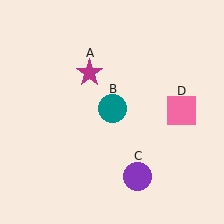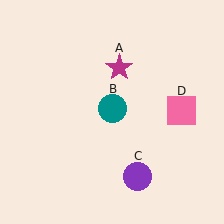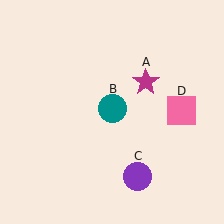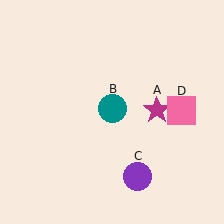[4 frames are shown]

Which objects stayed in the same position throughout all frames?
Teal circle (object B) and purple circle (object C) and pink square (object D) remained stationary.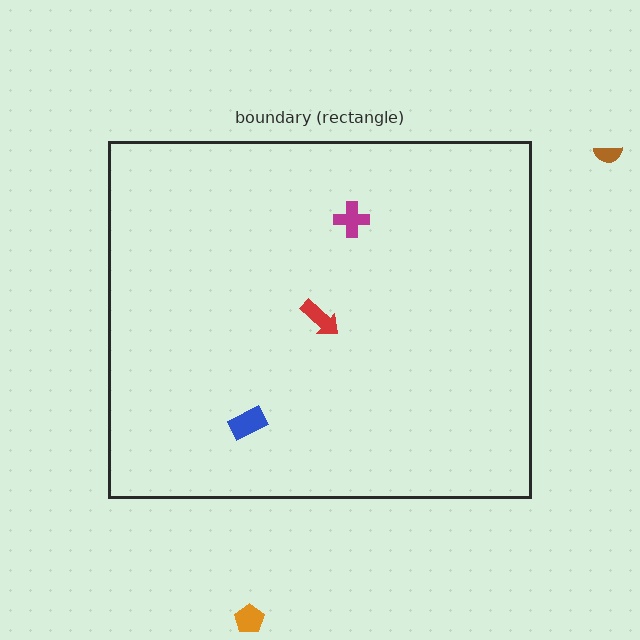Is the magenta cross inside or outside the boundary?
Inside.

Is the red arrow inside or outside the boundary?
Inside.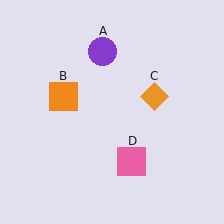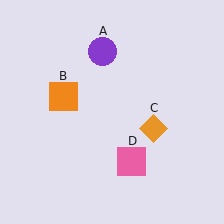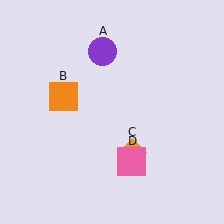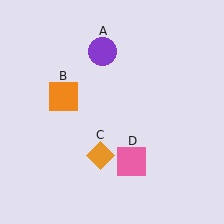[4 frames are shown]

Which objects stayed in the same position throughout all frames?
Purple circle (object A) and orange square (object B) and pink square (object D) remained stationary.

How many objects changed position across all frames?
1 object changed position: orange diamond (object C).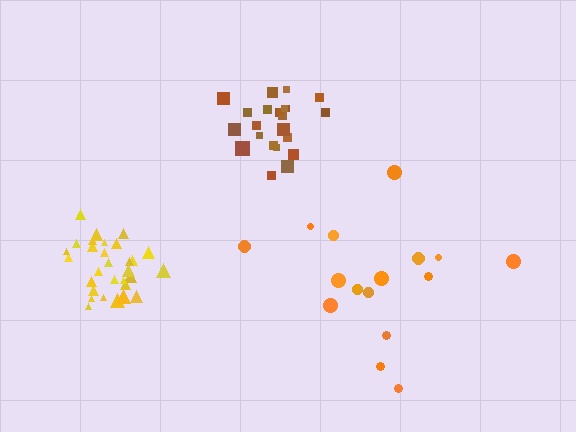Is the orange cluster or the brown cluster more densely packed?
Brown.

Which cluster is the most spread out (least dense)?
Orange.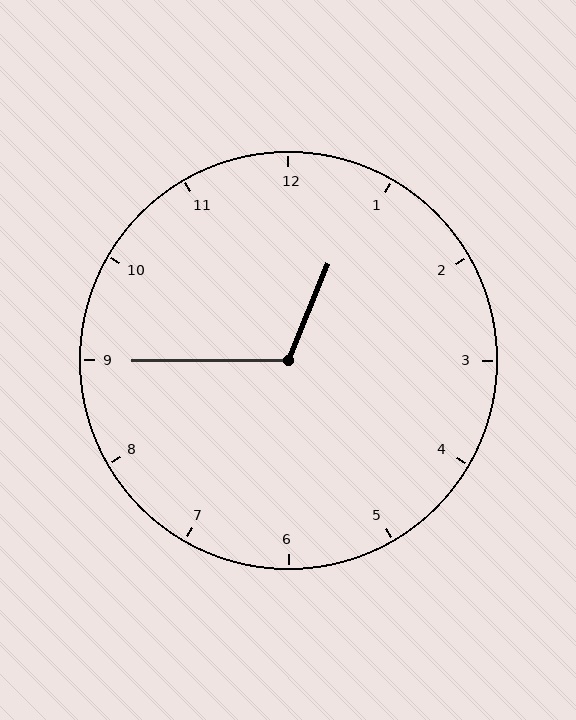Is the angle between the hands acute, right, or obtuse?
It is obtuse.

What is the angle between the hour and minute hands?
Approximately 112 degrees.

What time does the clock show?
12:45.